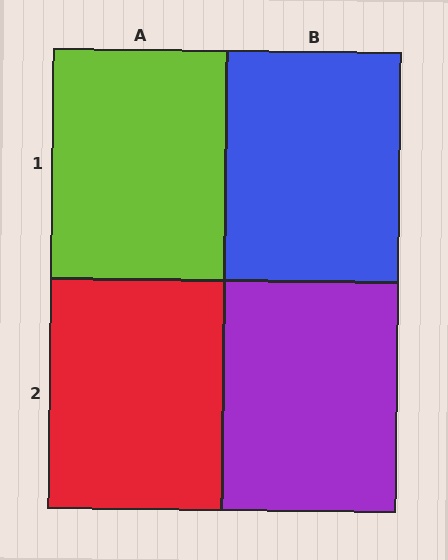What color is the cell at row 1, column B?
Blue.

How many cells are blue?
1 cell is blue.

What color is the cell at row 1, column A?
Lime.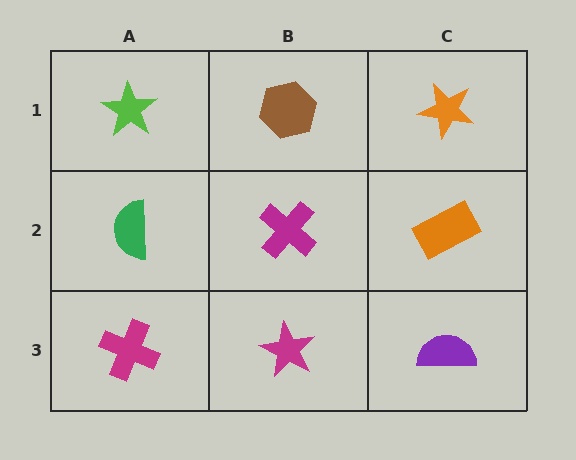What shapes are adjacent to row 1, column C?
An orange rectangle (row 2, column C), a brown hexagon (row 1, column B).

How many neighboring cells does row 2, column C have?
3.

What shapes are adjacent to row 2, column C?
An orange star (row 1, column C), a purple semicircle (row 3, column C), a magenta cross (row 2, column B).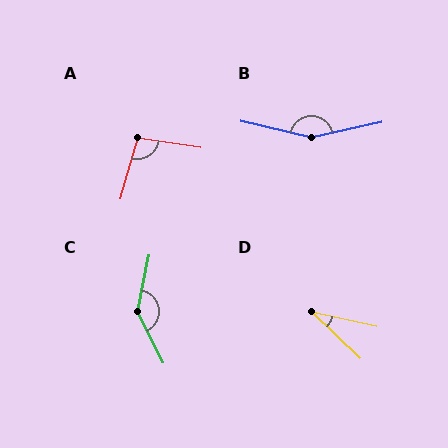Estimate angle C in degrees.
Approximately 142 degrees.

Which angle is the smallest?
D, at approximately 31 degrees.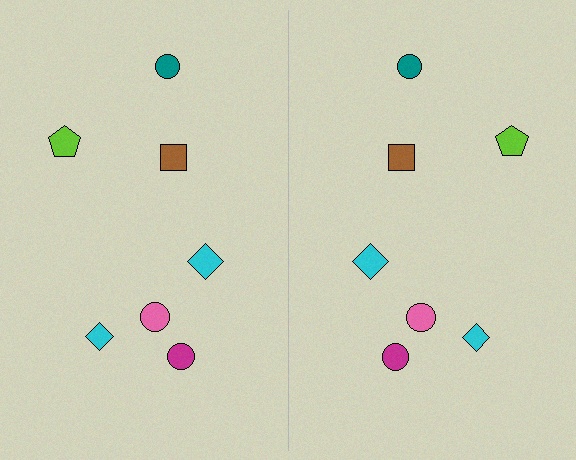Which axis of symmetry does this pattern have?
The pattern has a vertical axis of symmetry running through the center of the image.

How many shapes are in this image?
There are 14 shapes in this image.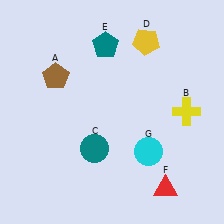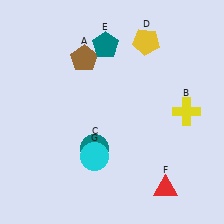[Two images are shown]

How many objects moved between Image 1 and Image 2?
2 objects moved between the two images.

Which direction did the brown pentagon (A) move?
The brown pentagon (A) moved right.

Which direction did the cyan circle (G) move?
The cyan circle (G) moved left.